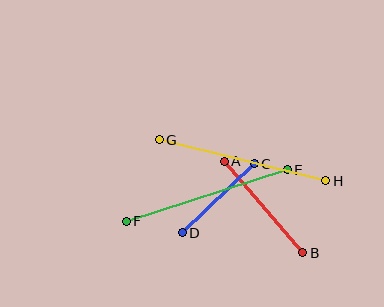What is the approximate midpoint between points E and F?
The midpoint is at approximately (207, 196) pixels.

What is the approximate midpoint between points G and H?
The midpoint is at approximately (243, 160) pixels.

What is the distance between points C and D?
The distance is approximately 100 pixels.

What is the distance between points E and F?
The distance is approximately 169 pixels.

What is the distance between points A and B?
The distance is approximately 120 pixels.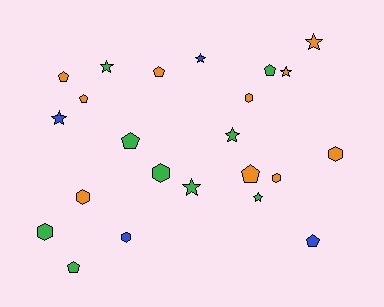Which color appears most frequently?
Orange, with 10 objects.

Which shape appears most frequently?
Pentagon, with 8 objects.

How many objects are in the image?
There are 23 objects.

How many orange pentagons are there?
There are 4 orange pentagons.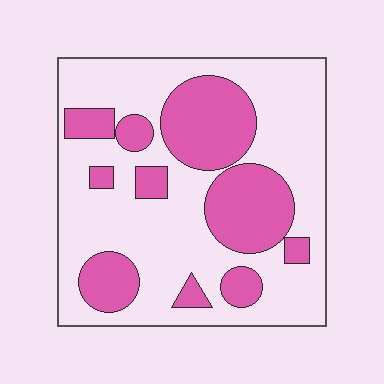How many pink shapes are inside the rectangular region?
10.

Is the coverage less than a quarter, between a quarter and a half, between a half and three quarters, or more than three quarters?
Between a quarter and a half.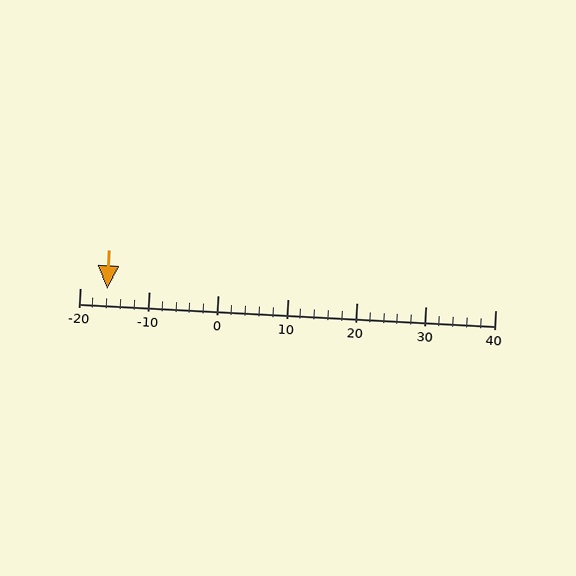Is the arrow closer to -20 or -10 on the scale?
The arrow is closer to -20.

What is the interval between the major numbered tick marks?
The major tick marks are spaced 10 units apart.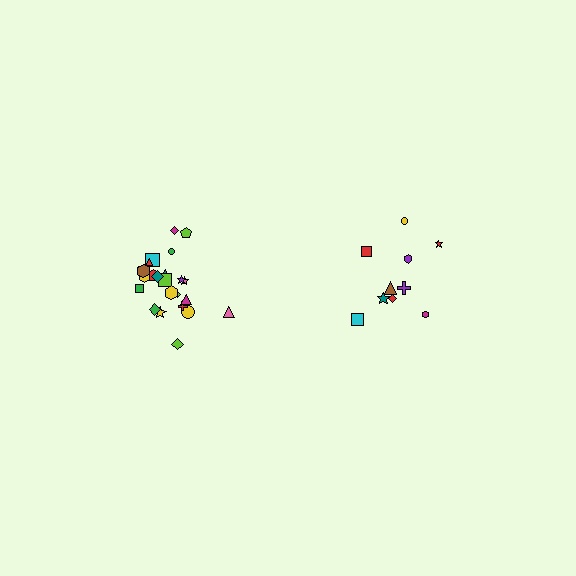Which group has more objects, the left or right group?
The left group.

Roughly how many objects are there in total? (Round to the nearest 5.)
Roughly 35 objects in total.